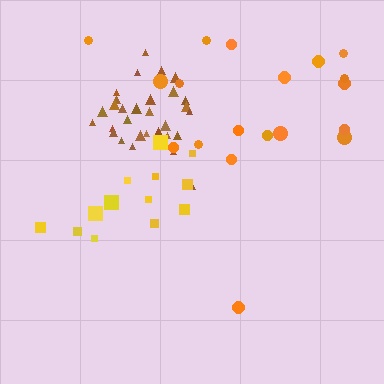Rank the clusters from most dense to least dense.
brown, yellow, orange.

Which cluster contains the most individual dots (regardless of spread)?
Brown (31).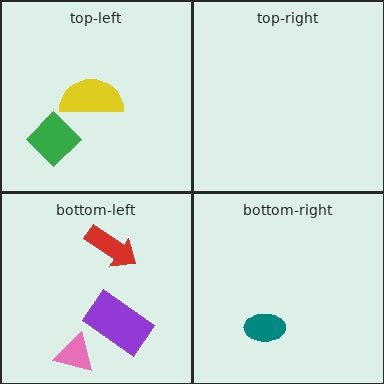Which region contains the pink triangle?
The bottom-left region.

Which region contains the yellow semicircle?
The top-left region.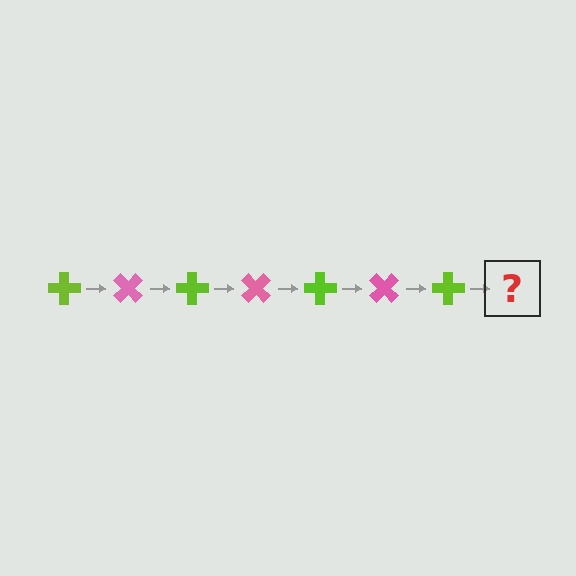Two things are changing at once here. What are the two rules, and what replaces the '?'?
The two rules are that it rotates 45 degrees each step and the color cycles through lime and pink. The '?' should be a pink cross, rotated 315 degrees from the start.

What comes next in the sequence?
The next element should be a pink cross, rotated 315 degrees from the start.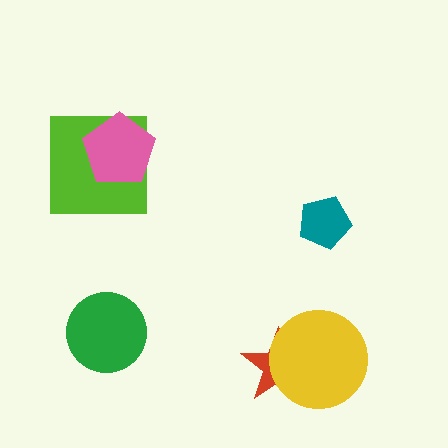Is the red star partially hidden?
Yes, it is partially covered by another shape.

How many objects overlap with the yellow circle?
1 object overlaps with the yellow circle.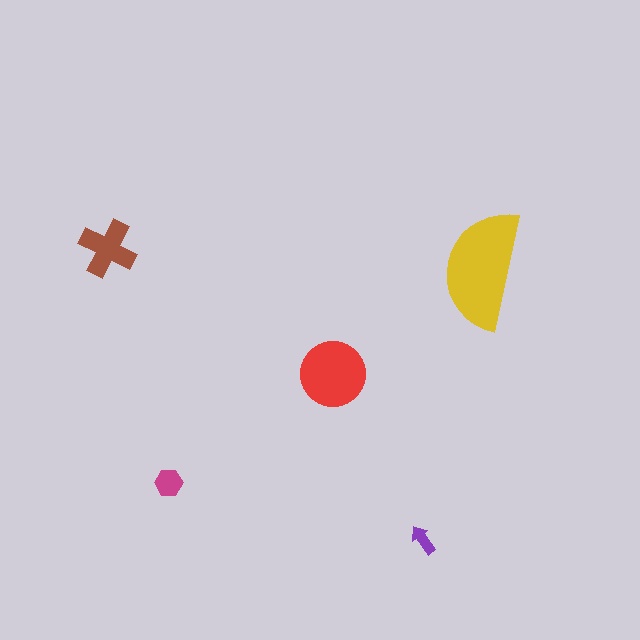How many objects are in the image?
There are 5 objects in the image.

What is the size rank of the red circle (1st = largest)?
2nd.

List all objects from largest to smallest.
The yellow semicircle, the red circle, the brown cross, the magenta hexagon, the purple arrow.